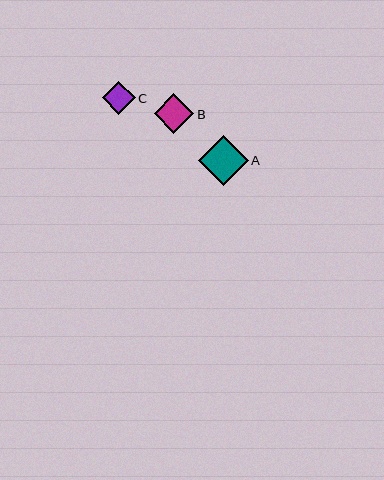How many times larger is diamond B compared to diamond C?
Diamond B is approximately 1.2 times the size of diamond C.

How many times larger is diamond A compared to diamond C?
Diamond A is approximately 1.5 times the size of diamond C.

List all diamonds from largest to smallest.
From largest to smallest: A, B, C.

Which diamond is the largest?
Diamond A is the largest with a size of approximately 50 pixels.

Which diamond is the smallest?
Diamond C is the smallest with a size of approximately 33 pixels.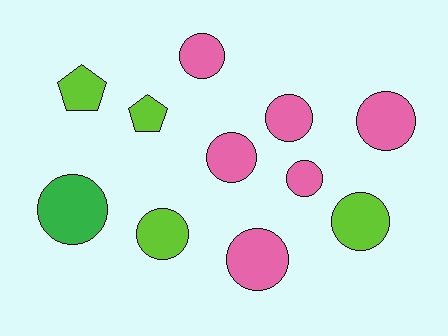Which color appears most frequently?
Pink, with 6 objects.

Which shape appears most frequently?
Circle, with 9 objects.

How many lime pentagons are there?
There are 2 lime pentagons.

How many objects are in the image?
There are 11 objects.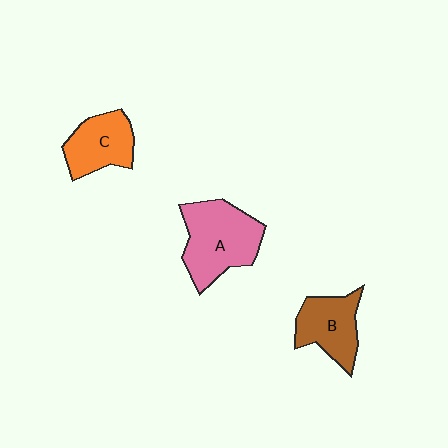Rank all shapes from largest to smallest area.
From largest to smallest: A (pink), B (brown), C (orange).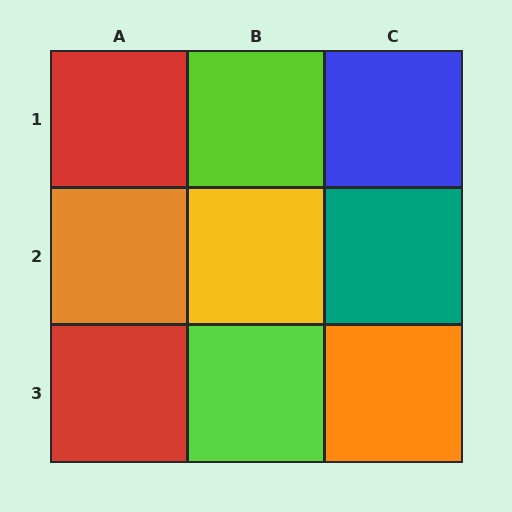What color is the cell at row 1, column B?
Lime.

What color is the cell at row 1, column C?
Blue.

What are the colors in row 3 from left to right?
Red, lime, orange.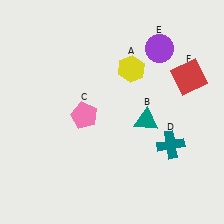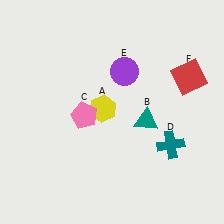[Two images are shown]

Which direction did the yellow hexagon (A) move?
The yellow hexagon (A) moved down.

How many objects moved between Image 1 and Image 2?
2 objects moved between the two images.